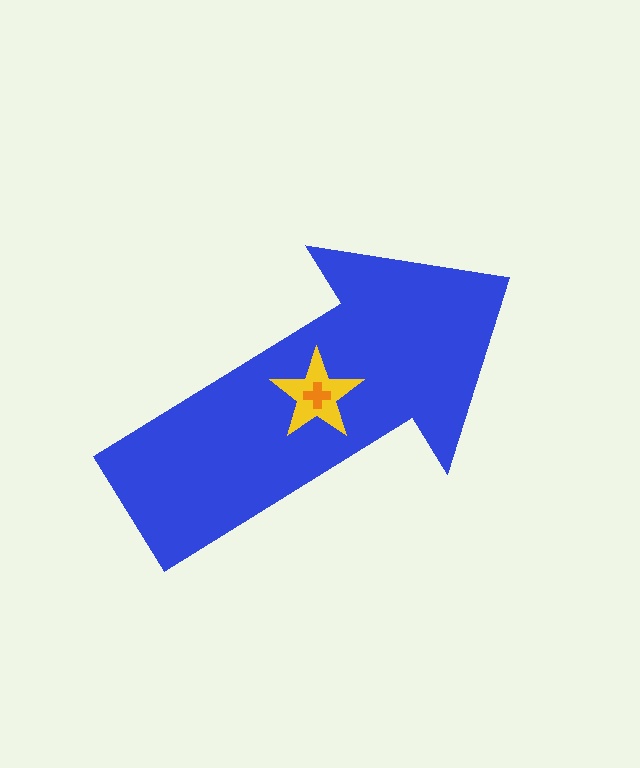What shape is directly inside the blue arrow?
The yellow star.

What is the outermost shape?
The blue arrow.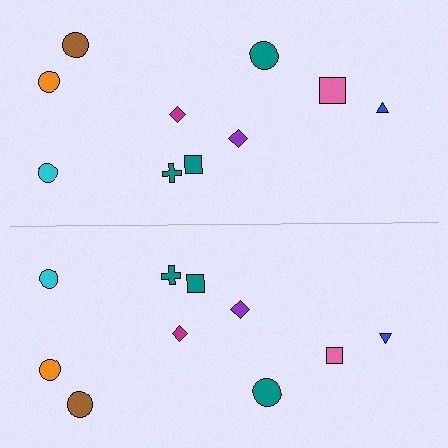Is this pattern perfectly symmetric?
No, the pattern is not perfectly symmetric. The pink square on the bottom side has a different size than its mirror counterpart.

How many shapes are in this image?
There are 20 shapes in this image.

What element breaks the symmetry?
The pink square on the bottom side has a different size than its mirror counterpart.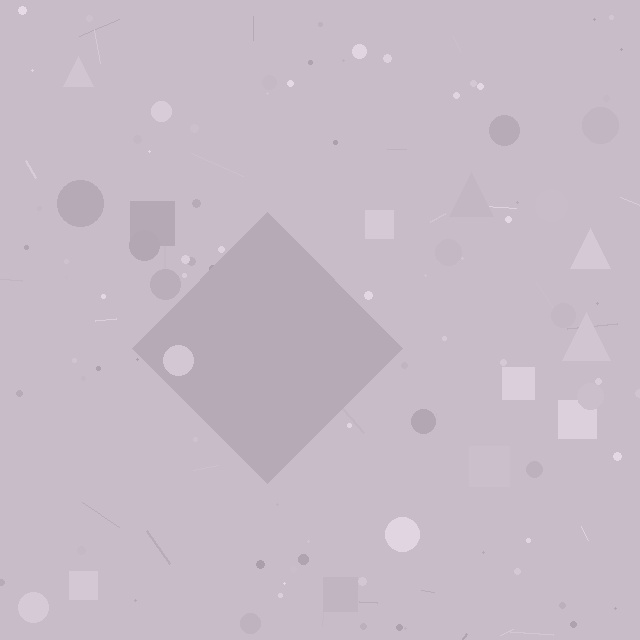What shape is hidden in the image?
A diamond is hidden in the image.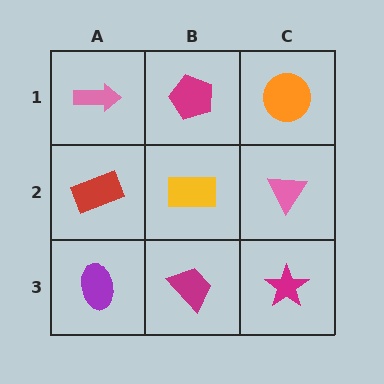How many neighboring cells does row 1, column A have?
2.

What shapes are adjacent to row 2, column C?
An orange circle (row 1, column C), a magenta star (row 3, column C), a yellow rectangle (row 2, column B).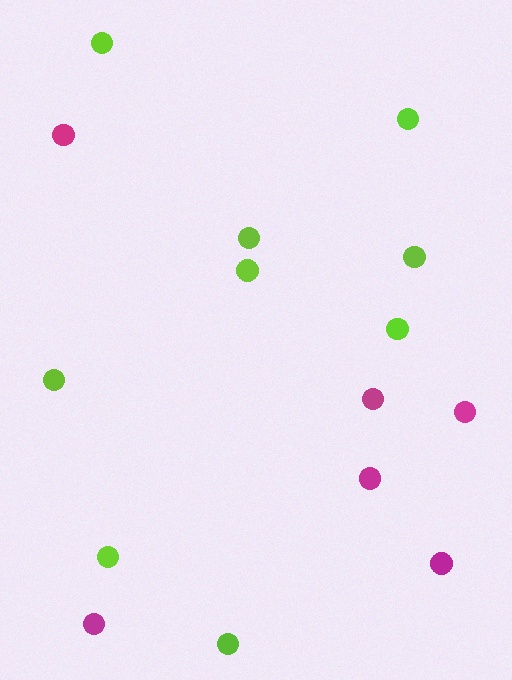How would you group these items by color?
There are 2 groups: one group of lime circles (9) and one group of magenta circles (6).